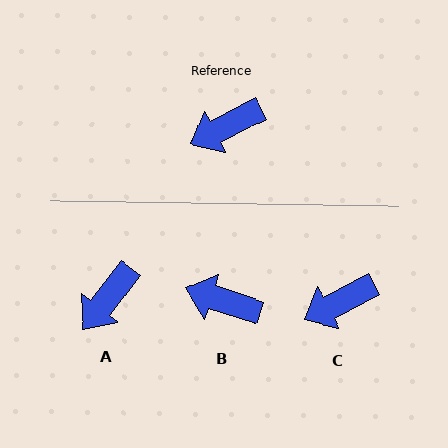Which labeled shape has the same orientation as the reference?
C.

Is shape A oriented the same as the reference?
No, it is off by about 25 degrees.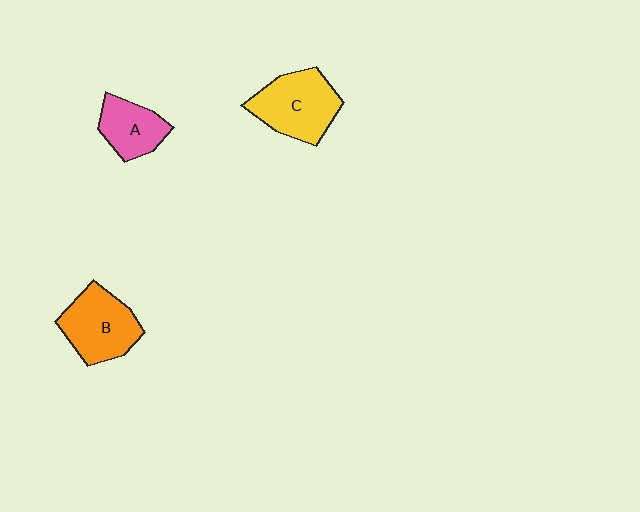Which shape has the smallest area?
Shape A (pink).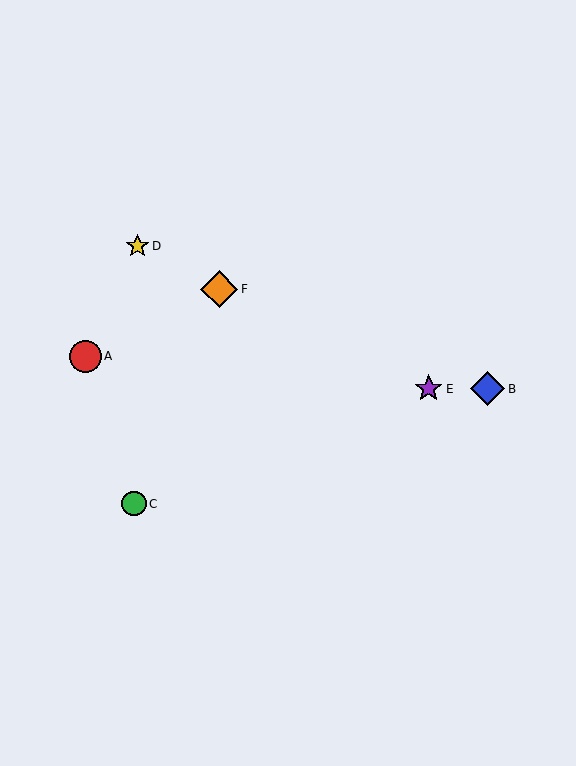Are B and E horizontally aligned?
Yes, both are at y≈389.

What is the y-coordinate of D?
Object D is at y≈246.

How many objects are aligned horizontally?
2 objects (B, E) are aligned horizontally.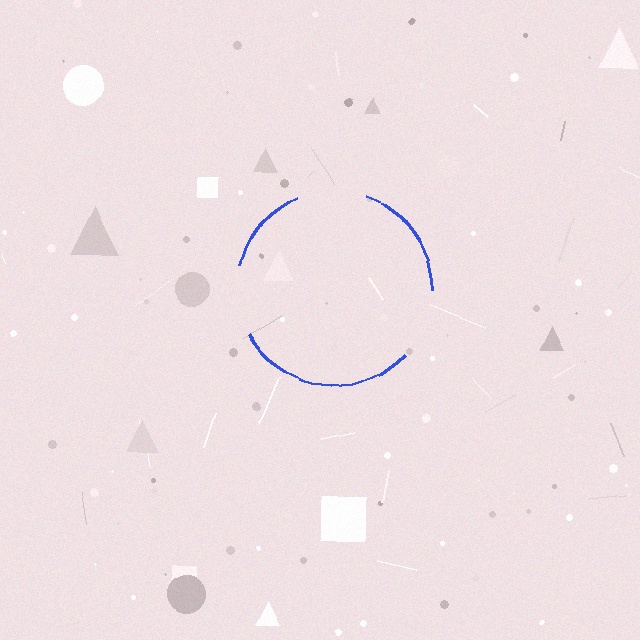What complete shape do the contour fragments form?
The contour fragments form a circle.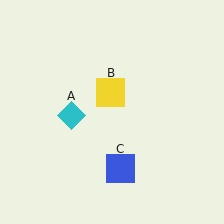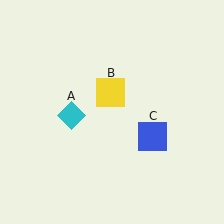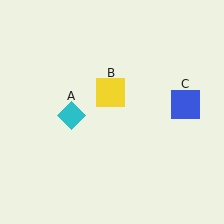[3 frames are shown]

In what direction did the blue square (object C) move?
The blue square (object C) moved up and to the right.